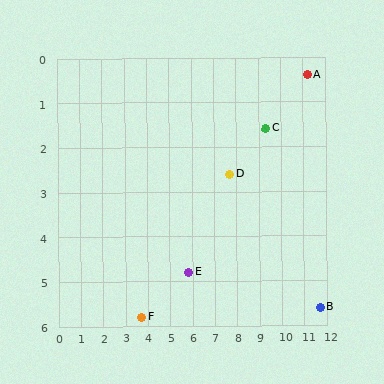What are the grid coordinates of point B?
Point B is at approximately (11.7, 5.6).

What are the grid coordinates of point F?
Point F is at approximately (3.7, 5.8).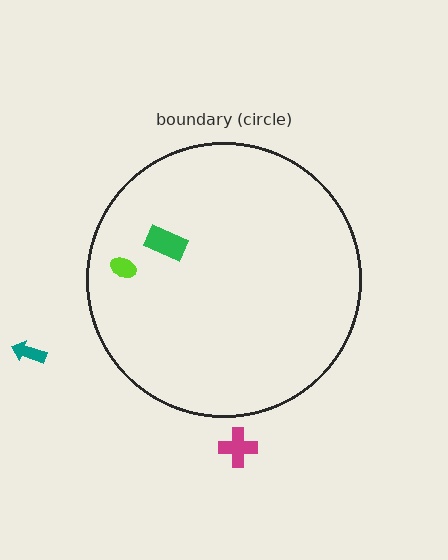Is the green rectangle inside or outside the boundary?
Inside.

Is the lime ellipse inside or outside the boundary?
Inside.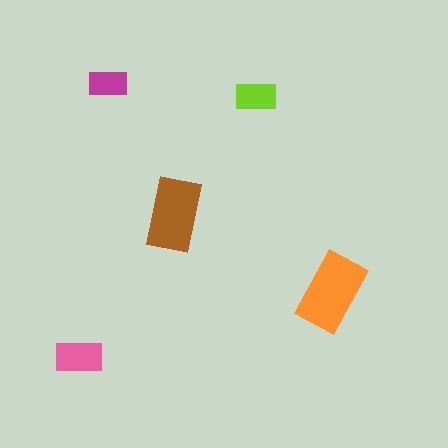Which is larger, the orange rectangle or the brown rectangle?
The orange one.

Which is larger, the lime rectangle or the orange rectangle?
The orange one.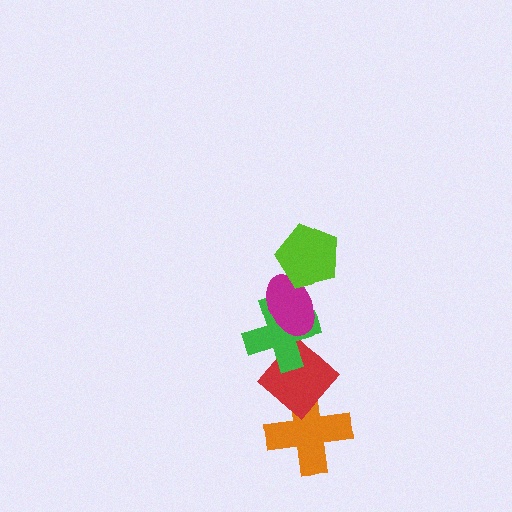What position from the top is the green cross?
The green cross is 3rd from the top.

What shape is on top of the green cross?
The magenta ellipse is on top of the green cross.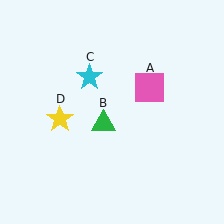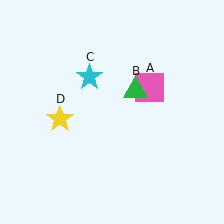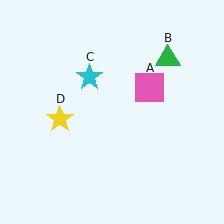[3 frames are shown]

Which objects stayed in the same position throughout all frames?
Pink square (object A) and cyan star (object C) and yellow star (object D) remained stationary.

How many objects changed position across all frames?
1 object changed position: green triangle (object B).